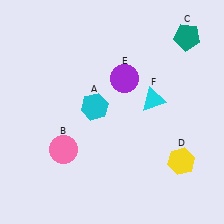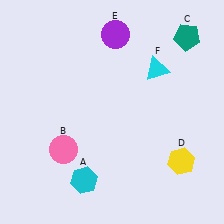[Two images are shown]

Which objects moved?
The objects that moved are: the cyan hexagon (A), the purple circle (E), the cyan triangle (F).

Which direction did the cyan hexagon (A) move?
The cyan hexagon (A) moved down.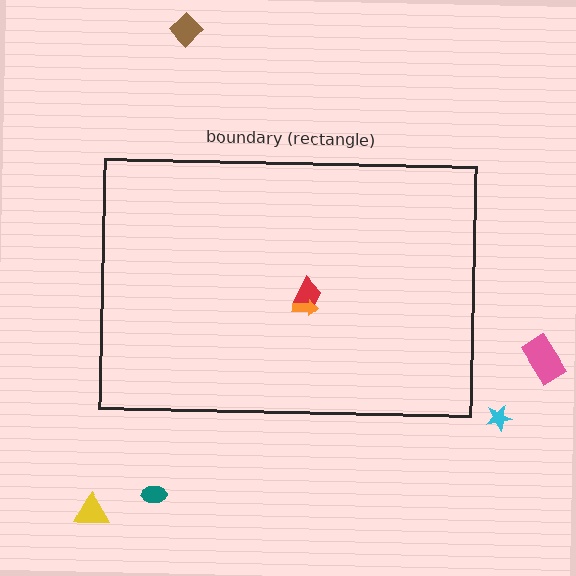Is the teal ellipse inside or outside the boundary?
Outside.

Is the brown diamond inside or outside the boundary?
Outside.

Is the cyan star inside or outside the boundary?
Outside.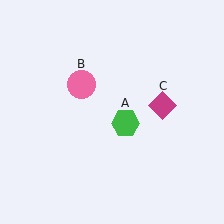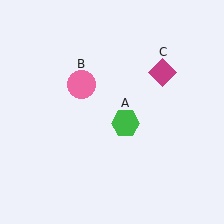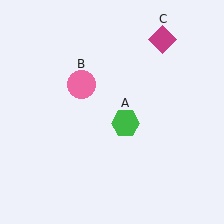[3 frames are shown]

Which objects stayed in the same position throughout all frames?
Green hexagon (object A) and pink circle (object B) remained stationary.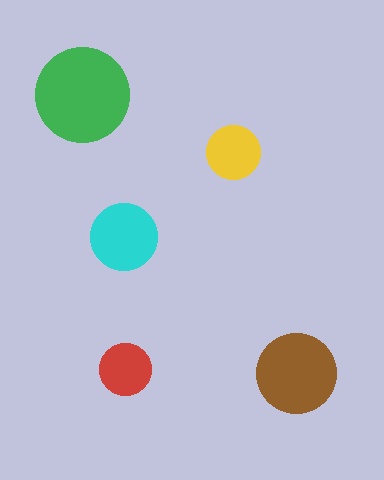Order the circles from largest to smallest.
the green one, the brown one, the cyan one, the yellow one, the red one.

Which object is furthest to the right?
The brown circle is rightmost.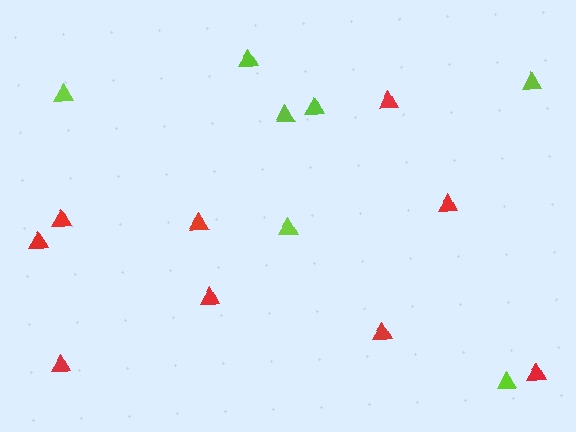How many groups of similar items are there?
There are 2 groups: one group of red triangles (9) and one group of lime triangles (7).